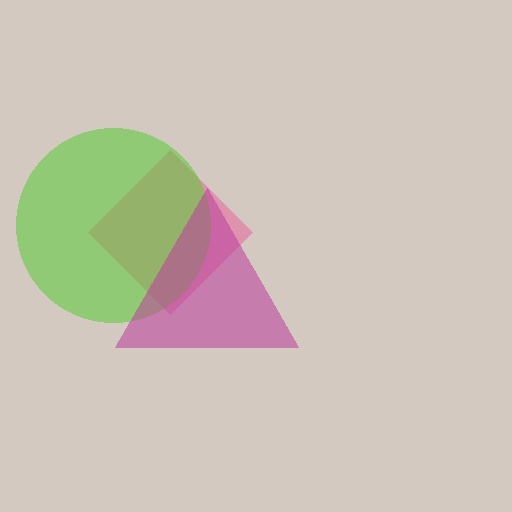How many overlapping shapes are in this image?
There are 3 overlapping shapes in the image.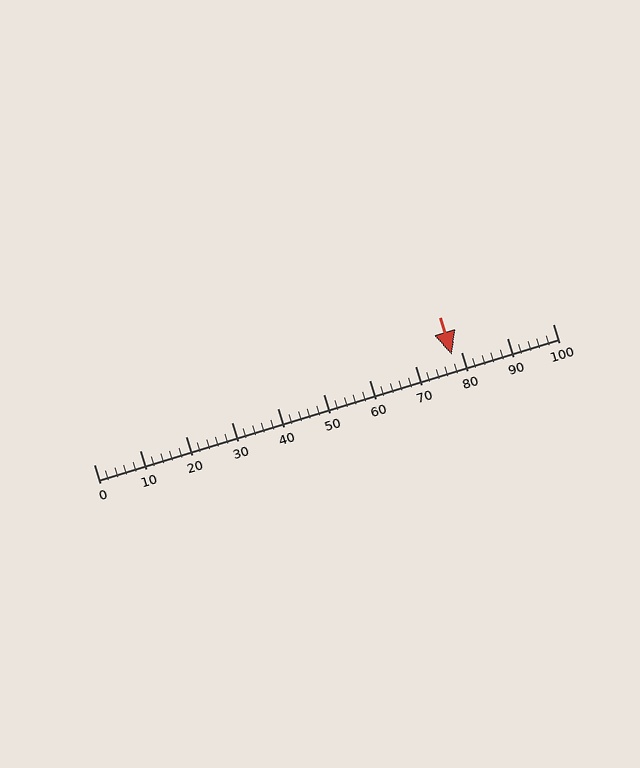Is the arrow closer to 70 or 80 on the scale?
The arrow is closer to 80.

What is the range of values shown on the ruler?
The ruler shows values from 0 to 100.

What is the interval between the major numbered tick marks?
The major tick marks are spaced 10 units apart.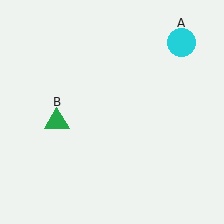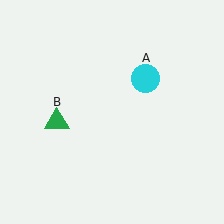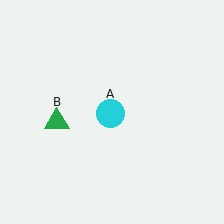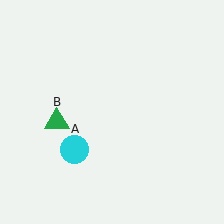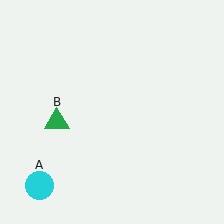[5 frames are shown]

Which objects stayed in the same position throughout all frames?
Green triangle (object B) remained stationary.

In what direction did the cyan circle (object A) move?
The cyan circle (object A) moved down and to the left.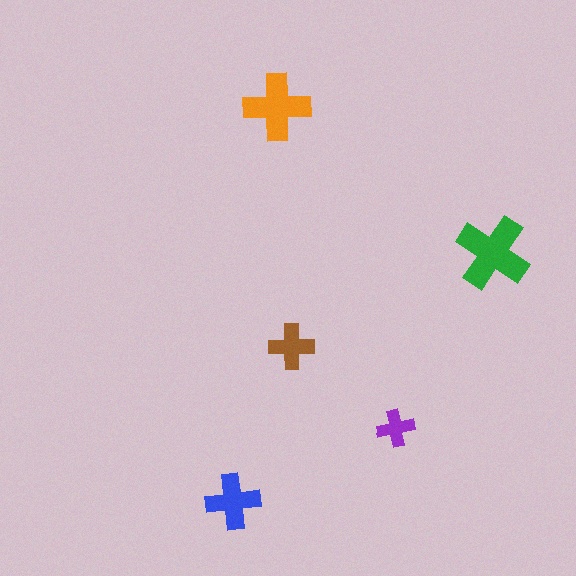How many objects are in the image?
There are 5 objects in the image.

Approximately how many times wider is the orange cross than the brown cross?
About 1.5 times wider.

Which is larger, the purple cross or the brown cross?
The brown one.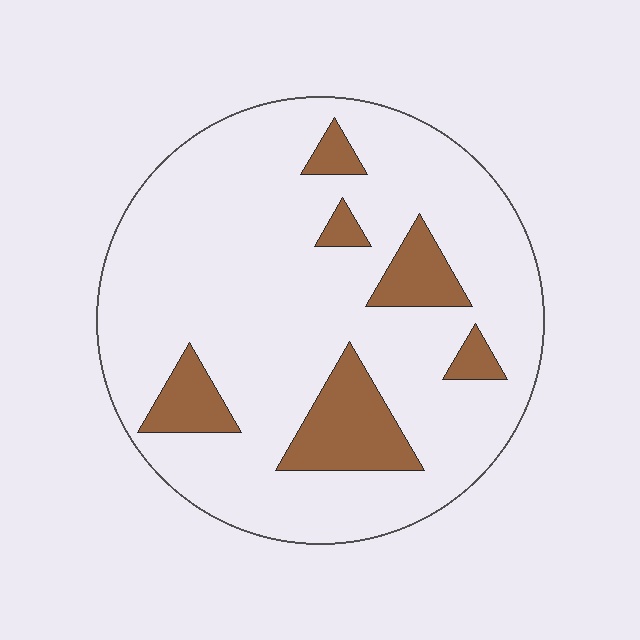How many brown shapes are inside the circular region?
6.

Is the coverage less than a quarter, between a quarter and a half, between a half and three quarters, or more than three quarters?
Less than a quarter.